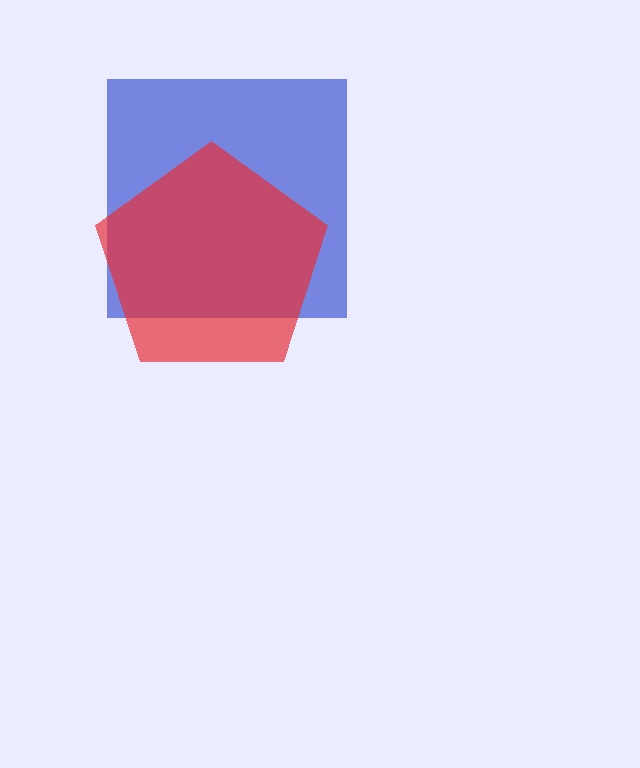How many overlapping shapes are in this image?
There are 2 overlapping shapes in the image.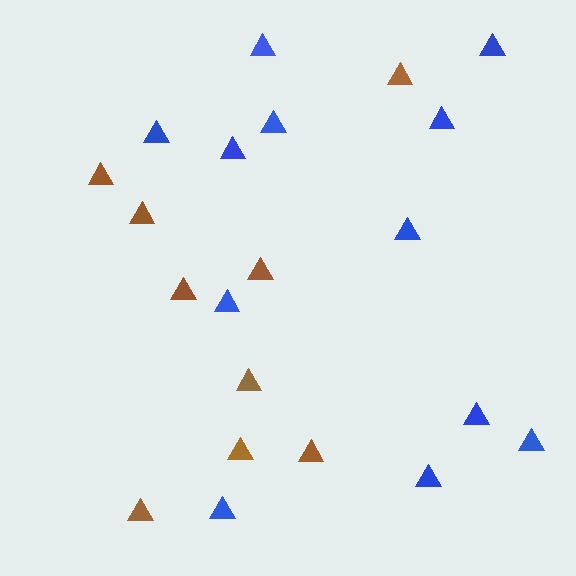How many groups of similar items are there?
There are 2 groups: one group of brown triangles (9) and one group of blue triangles (12).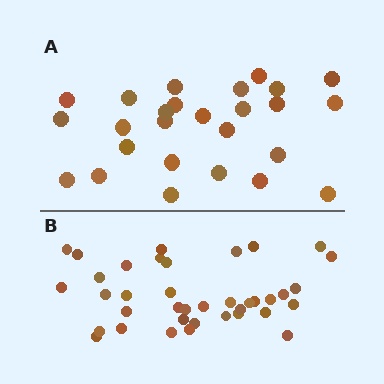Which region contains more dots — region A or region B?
Region B (the bottom region) has more dots.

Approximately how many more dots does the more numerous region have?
Region B has roughly 12 or so more dots than region A.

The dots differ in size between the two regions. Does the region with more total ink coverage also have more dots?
No. Region A has more total ink coverage because its dots are larger, but region B actually contains more individual dots. Total area can be misleading — the number of items is what matters here.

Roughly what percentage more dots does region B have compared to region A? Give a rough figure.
About 45% more.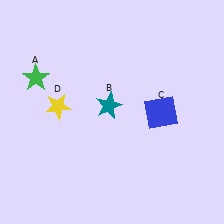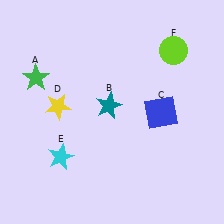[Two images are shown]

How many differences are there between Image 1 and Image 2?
There are 2 differences between the two images.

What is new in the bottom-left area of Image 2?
A cyan star (E) was added in the bottom-left area of Image 2.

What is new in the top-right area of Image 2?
A lime circle (F) was added in the top-right area of Image 2.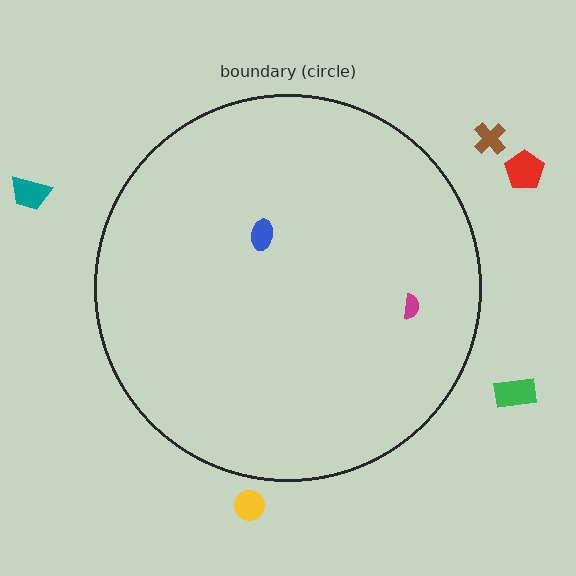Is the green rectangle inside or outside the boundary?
Outside.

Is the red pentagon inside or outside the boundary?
Outside.